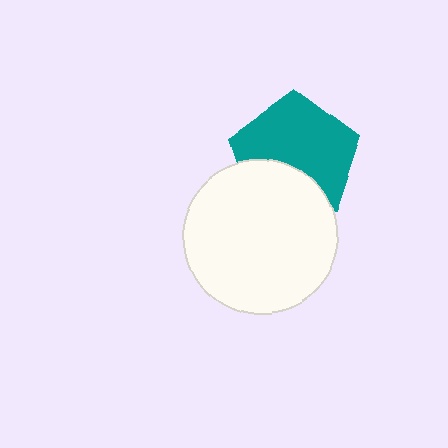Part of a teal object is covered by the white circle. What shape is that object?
It is a pentagon.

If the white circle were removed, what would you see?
You would see the complete teal pentagon.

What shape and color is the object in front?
The object in front is a white circle.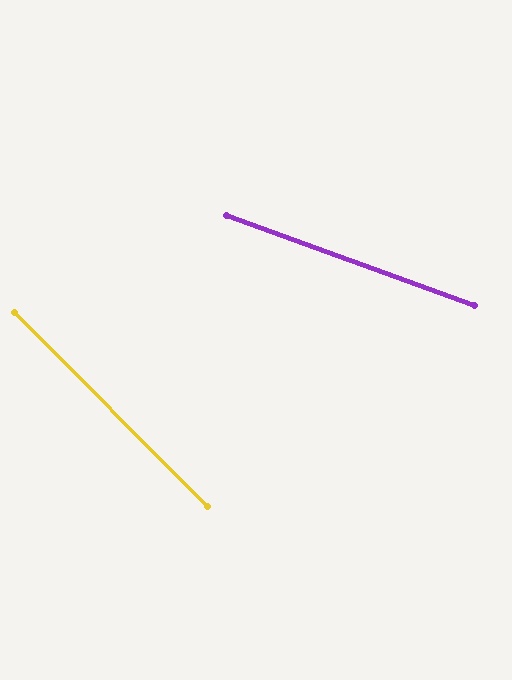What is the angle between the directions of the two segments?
Approximately 25 degrees.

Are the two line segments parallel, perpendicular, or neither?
Neither parallel nor perpendicular — they differ by about 25°.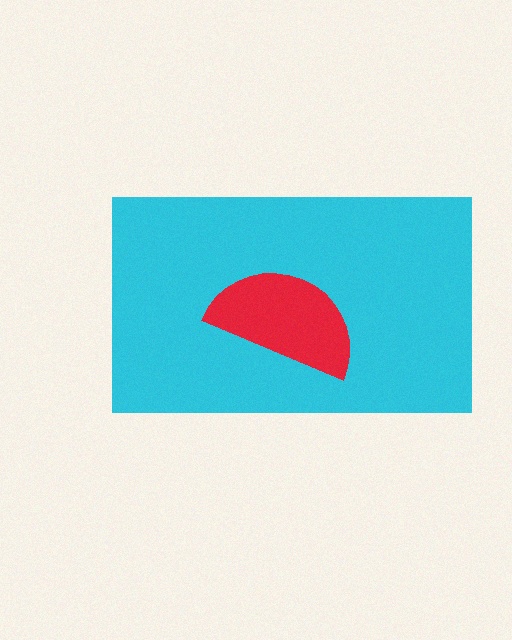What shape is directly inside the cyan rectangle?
The red semicircle.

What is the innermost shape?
The red semicircle.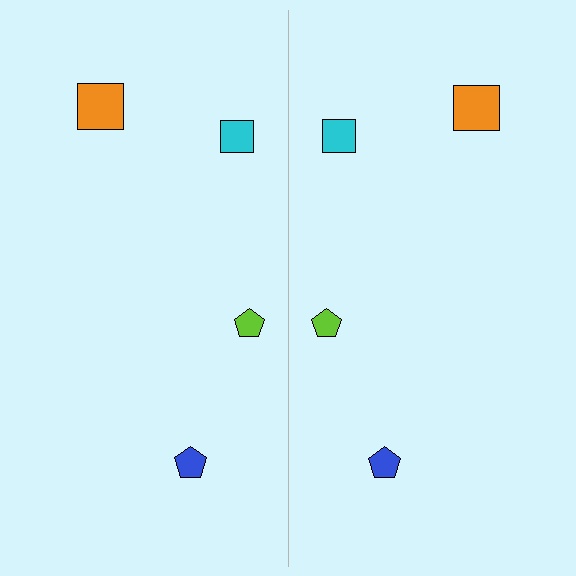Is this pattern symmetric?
Yes, this pattern has bilateral (reflection) symmetry.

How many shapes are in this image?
There are 8 shapes in this image.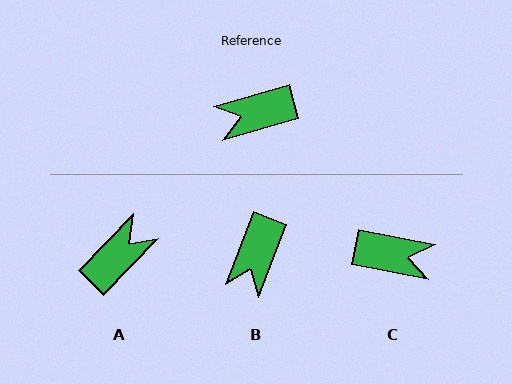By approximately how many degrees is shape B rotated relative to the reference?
Approximately 53 degrees counter-clockwise.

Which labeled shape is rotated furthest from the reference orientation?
C, about 153 degrees away.